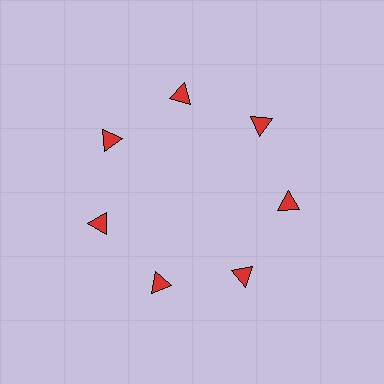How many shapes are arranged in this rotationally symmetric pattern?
There are 7 shapes, arranged in 7 groups of 1.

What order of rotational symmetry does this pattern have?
This pattern has 7-fold rotational symmetry.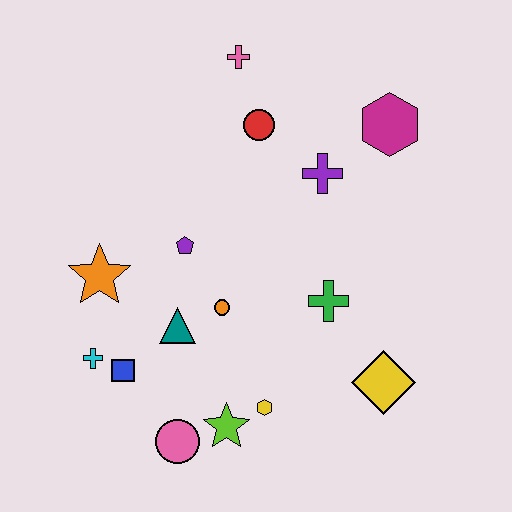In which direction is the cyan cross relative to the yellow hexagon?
The cyan cross is to the left of the yellow hexagon.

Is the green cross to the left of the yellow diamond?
Yes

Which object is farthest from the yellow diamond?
The pink cross is farthest from the yellow diamond.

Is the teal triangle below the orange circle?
Yes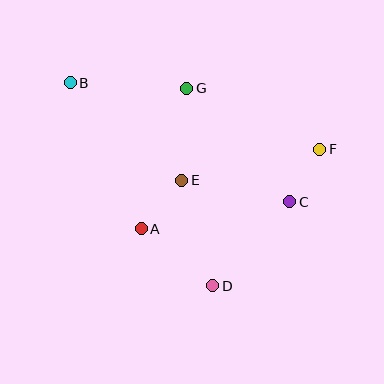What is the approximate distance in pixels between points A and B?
The distance between A and B is approximately 162 pixels.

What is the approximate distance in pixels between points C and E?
The distance between C and E is approximately 110 pixels.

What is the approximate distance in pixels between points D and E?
The distance between D and E is approximately 110 pixels.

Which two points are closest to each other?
Points C and F are closest to each other.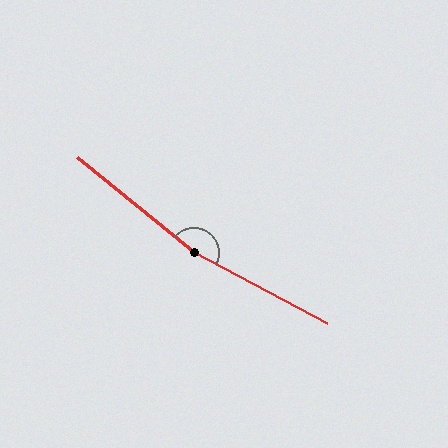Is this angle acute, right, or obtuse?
It is obtuse.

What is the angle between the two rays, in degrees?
Approximately 169 degrees.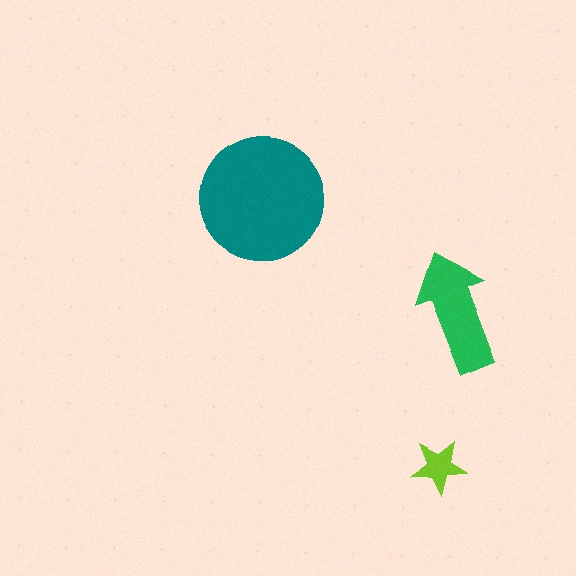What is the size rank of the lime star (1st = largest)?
3rd.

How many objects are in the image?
There are 3 objects in the image.